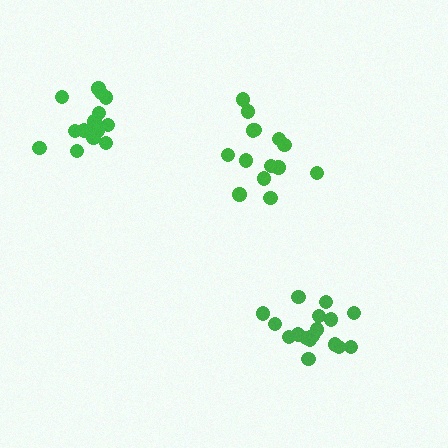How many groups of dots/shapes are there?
There are 3 groups.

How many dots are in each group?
Group 1: 15 dots, Group 2: 17 dots, Group 3: 17 dots (49 total).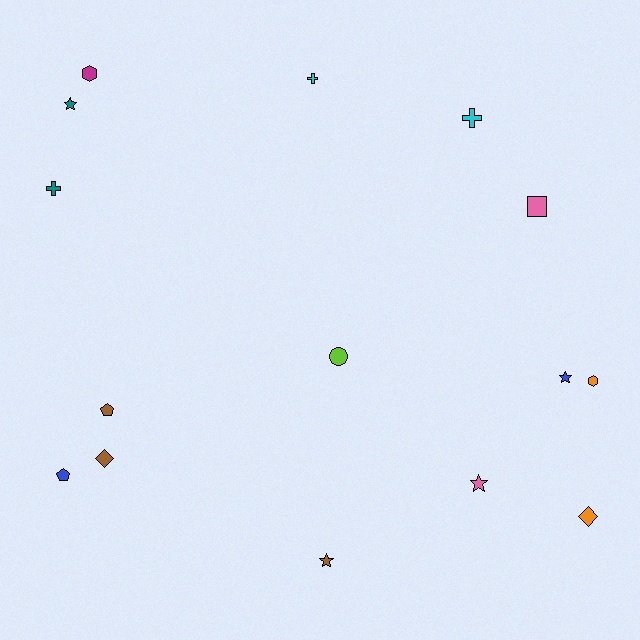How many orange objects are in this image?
There are 2 orange objects.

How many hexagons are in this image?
There are 2 hexagons.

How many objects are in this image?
There are 15 objects.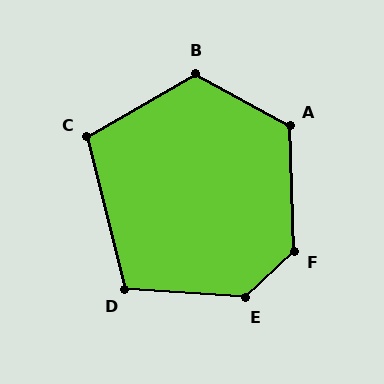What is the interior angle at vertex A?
Approximately 121 degrees (obtuse).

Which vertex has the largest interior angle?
E, at approximately 133 degrees.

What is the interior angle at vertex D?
Approximately 108 degrees (obtuse).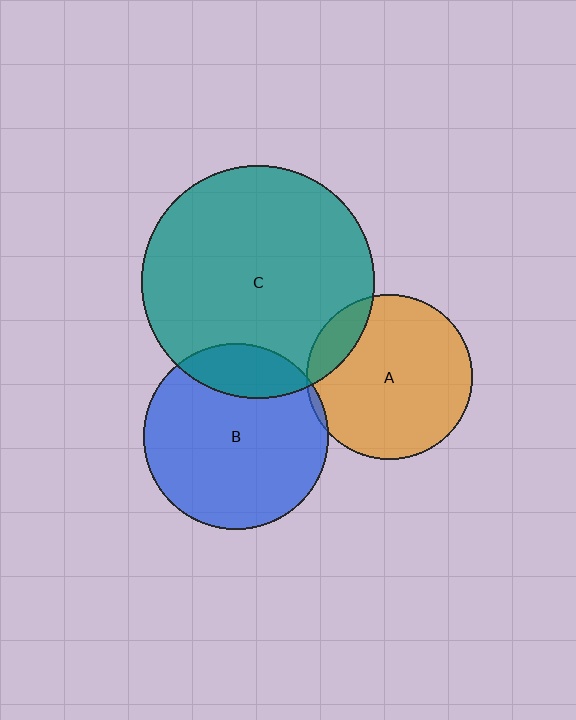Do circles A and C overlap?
Yes.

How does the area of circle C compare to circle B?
Approximately 1.6 times.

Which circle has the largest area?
Circle C (teal).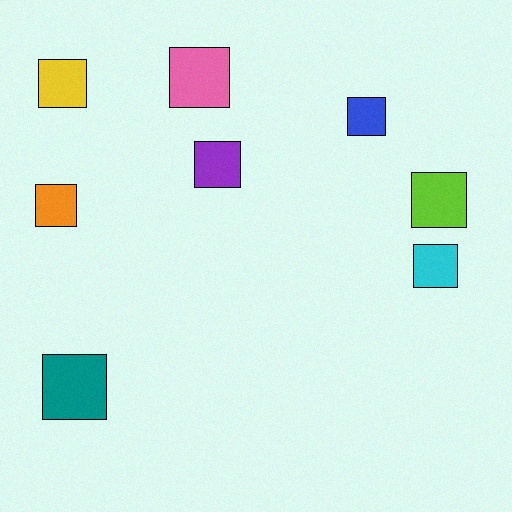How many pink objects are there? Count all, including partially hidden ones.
There is 1 pink object.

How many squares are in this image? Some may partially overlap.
There are 8 squares.